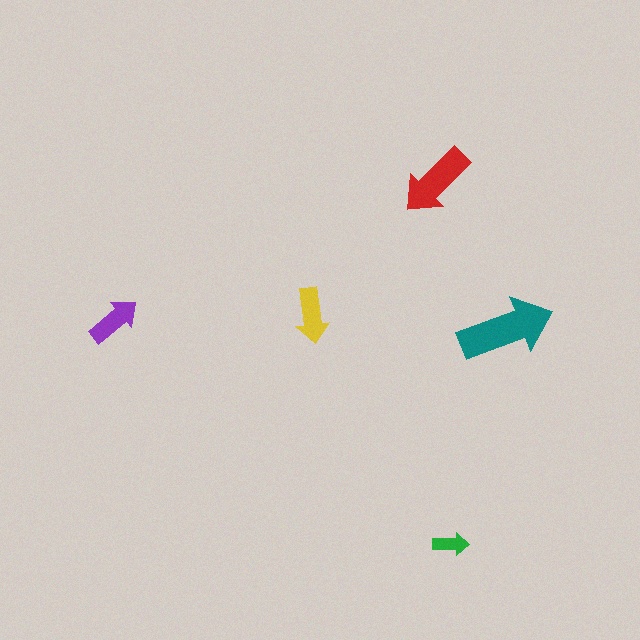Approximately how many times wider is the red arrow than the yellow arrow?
About 1.5 times wider.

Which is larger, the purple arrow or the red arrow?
The red one.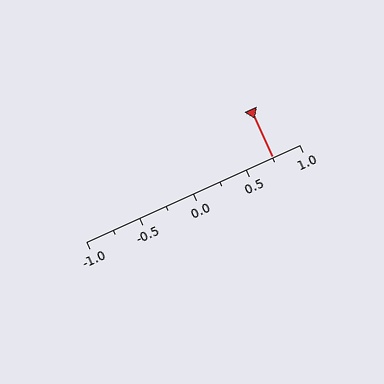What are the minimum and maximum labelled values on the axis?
The axis runs from -1.0 to 1.0.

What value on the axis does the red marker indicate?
The marker indicates approximately 0.75.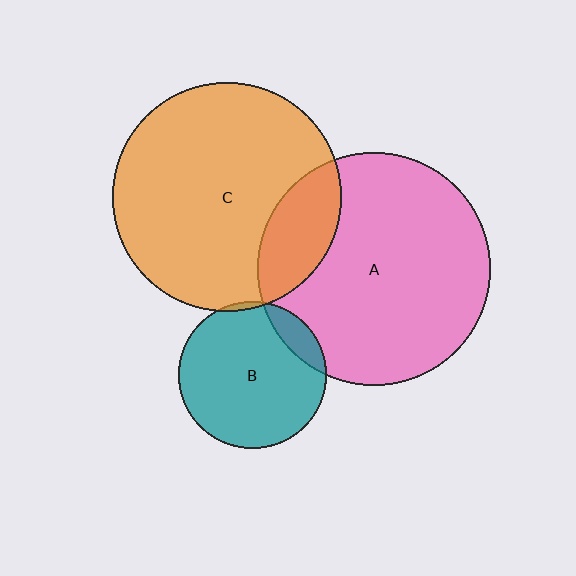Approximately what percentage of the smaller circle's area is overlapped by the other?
Approximately 10%.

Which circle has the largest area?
Circle A (pink).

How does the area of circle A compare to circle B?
Approximately 2.5 times.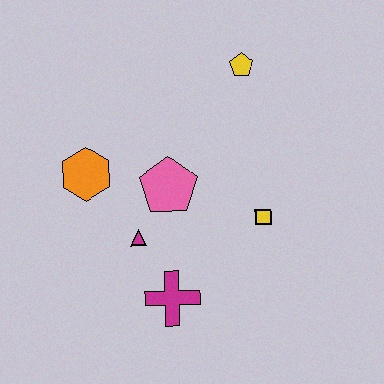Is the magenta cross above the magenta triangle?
No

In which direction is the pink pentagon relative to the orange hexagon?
The pink pentagon is to the right of the orange hexagon.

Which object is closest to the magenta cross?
The magenta triangle is closest to the magenta cross.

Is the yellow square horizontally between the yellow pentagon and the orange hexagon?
No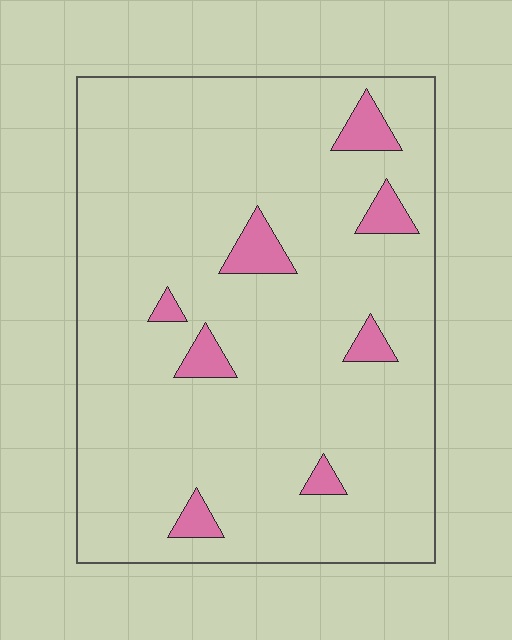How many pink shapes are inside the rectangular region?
8.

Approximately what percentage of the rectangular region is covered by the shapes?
Approximately 10%.